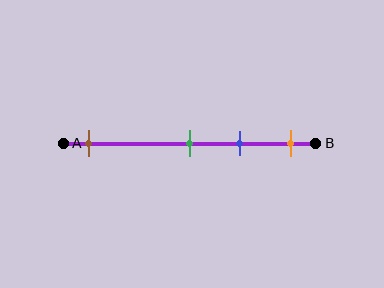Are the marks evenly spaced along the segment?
No, the marks are not evenly spaced.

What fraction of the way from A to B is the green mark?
The green mark is approximately 50% (0.5) of the way from A to B.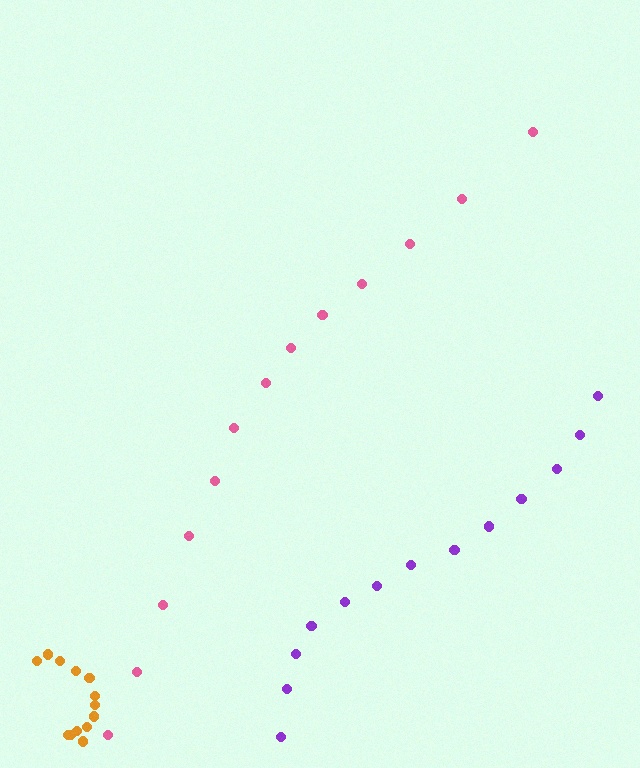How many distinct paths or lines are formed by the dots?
There are 3 distinct paths.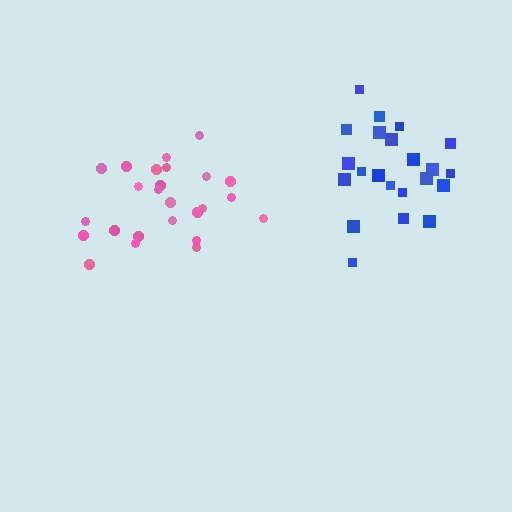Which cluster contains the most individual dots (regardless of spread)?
Pink (25).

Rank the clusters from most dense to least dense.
pink, blue.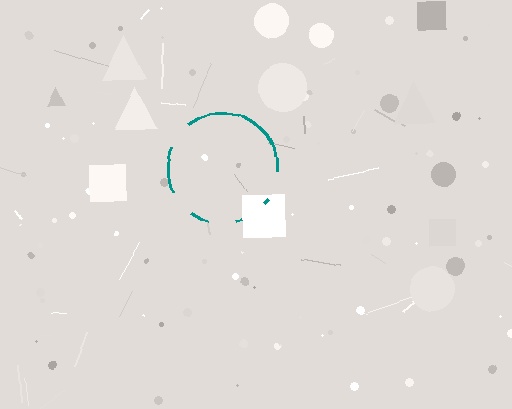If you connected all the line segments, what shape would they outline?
They would outline a circle.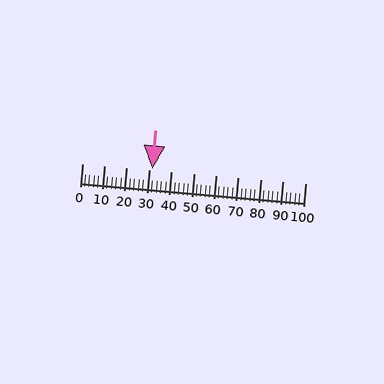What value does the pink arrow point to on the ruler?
The pink arrow points to approximately 31.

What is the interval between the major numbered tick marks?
The major tick marks are spaced 10 units apart.